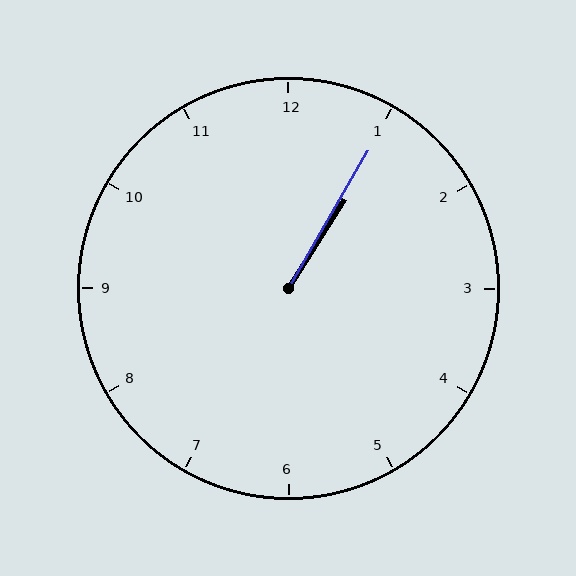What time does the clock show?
1:05.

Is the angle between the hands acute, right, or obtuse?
It is acute.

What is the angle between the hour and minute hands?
Approximately 2 degrees.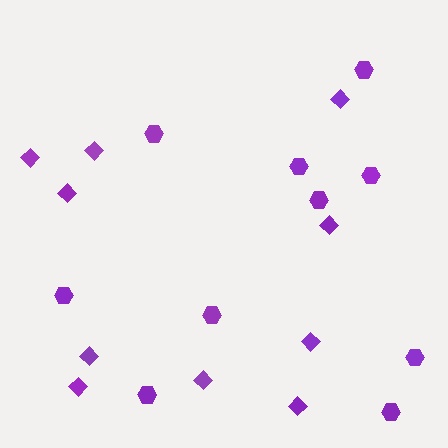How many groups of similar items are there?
There are 2 groups: one group of hexagons (10) and one group of diamonds (10).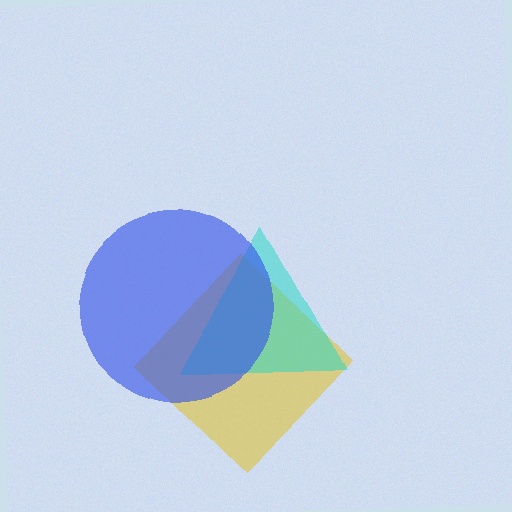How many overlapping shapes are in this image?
There are 3 overlapping shapes in the image.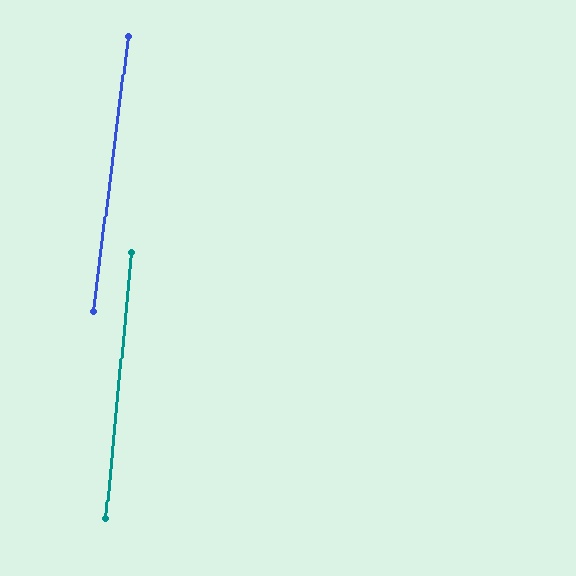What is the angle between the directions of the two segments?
Approximately 2 degrees.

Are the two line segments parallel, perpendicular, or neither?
Parallel — their directions differ by only 1.8°.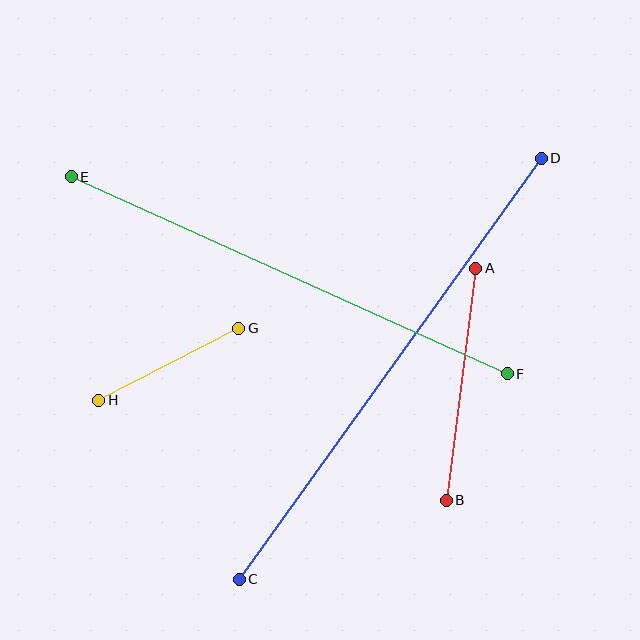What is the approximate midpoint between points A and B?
The midpoint is at approximately (461, 384) pixels.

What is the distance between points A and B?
The distance is approximately 234 pixels.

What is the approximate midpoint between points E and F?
The midpoint is at approximately (289, 275) pixels.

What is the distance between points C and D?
The distance is approximately 518 pixels.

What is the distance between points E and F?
The distance is approximately 478 pixels.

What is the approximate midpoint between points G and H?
The midpoint is at approximately (169, 364) pixels.